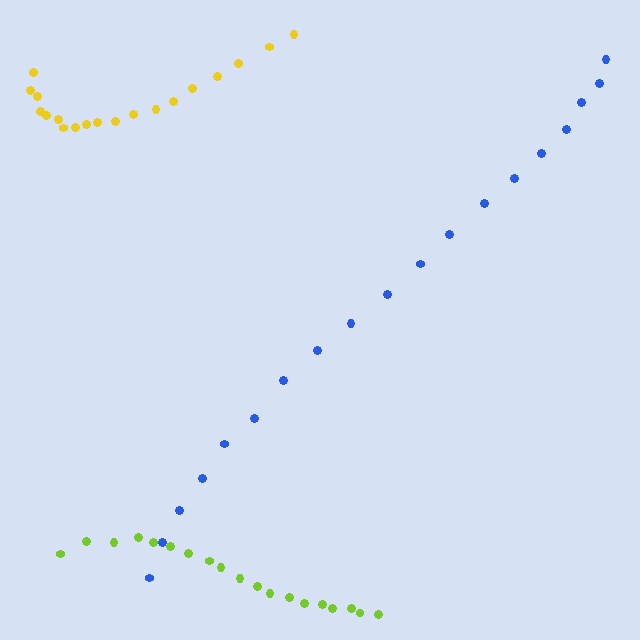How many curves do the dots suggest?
There are 3 distinct paths.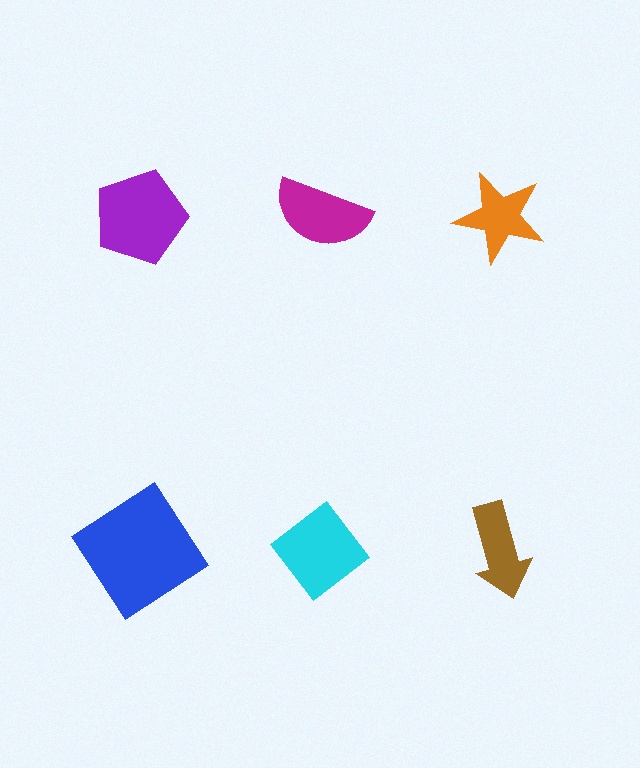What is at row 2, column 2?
A cyan diamond.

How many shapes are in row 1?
3 shapes.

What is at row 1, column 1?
A purple pentagon.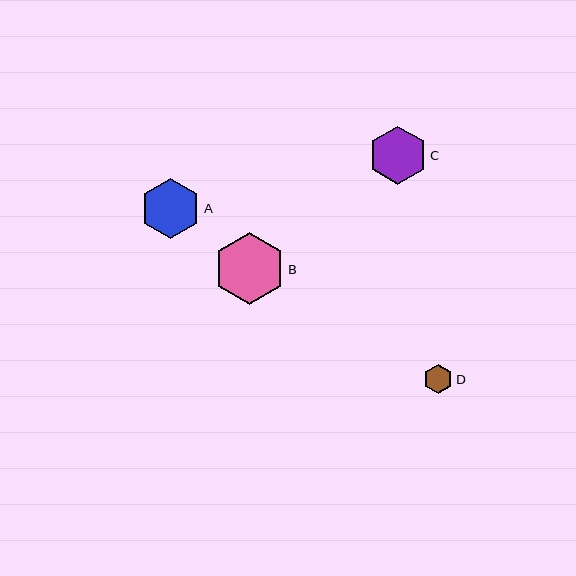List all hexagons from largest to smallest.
From largest to smallest: B, A, C, D.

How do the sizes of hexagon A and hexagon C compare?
Hexagon A and hexagon C are approximately the same size.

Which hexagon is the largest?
Hexagon B is the largest with a size of approximately 72 pixels.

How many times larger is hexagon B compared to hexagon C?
Hexagon B is approximately 1.2 times the size of hexagon C.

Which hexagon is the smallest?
Hexagon D is the smallest with a size of approximately 29 pixels.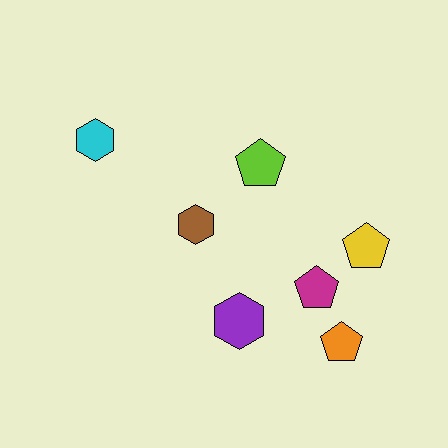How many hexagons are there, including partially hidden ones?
There are 3 hexagons.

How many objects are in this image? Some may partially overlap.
There are 7 objects.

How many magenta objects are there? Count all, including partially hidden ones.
There is 1 magenta object.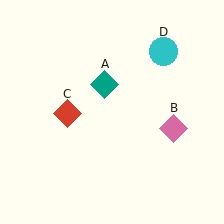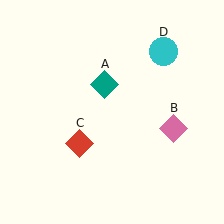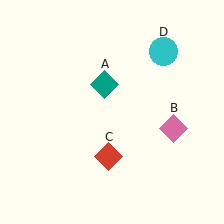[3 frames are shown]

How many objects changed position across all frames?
1 object changed position: red diamond (object C).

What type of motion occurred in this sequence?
The red diamond (object C) rotated counterclockwise around the center of the scene.